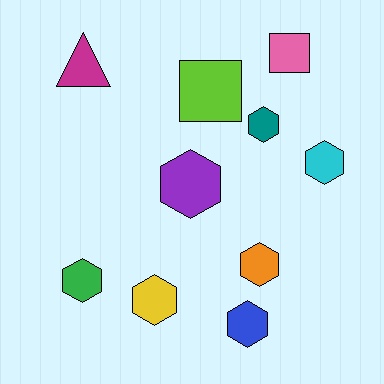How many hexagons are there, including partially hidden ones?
There are 7 hexagons.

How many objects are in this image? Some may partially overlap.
There are 10 objects.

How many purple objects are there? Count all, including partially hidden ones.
There is 1 purple object.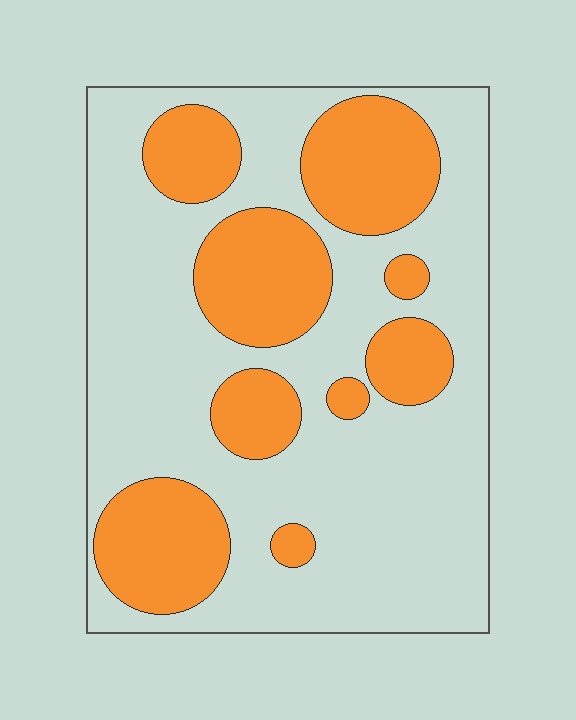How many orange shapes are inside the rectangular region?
9.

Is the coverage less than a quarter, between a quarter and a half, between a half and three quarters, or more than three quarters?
Between a quarter and a half.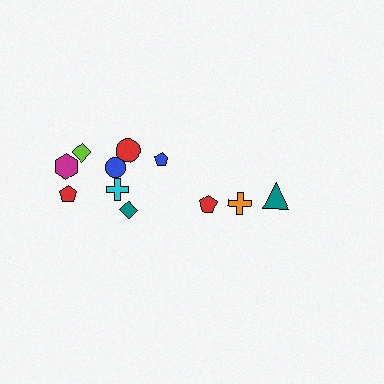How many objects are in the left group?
There are 8 objects.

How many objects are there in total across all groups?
There are 11 objects.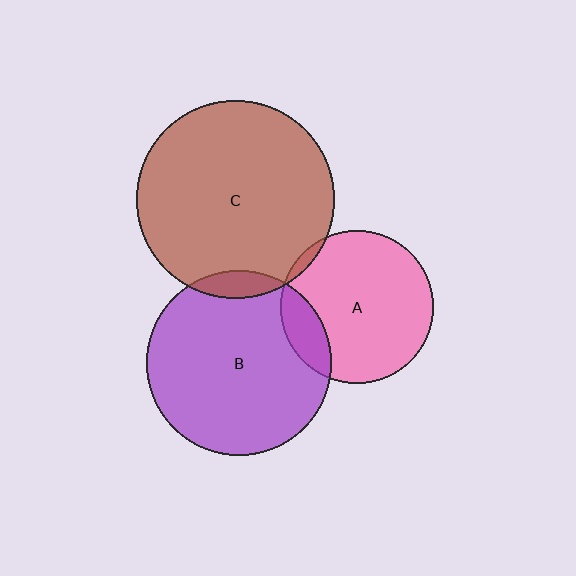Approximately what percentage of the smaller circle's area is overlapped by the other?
Approximately 5%.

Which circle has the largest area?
Circle C (brown).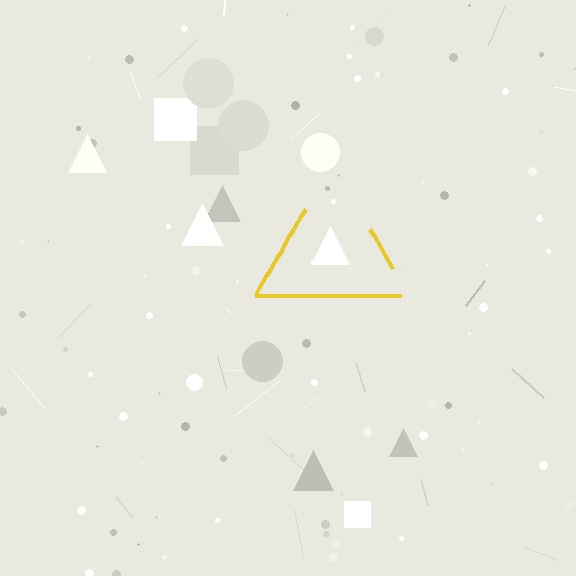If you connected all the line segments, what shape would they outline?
They would outline a triangle.